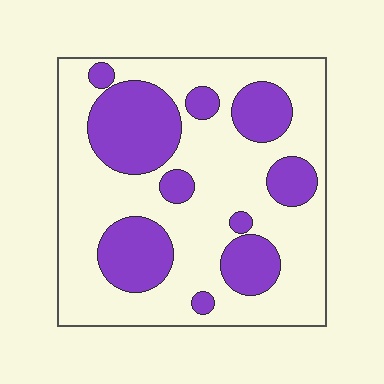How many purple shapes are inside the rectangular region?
10.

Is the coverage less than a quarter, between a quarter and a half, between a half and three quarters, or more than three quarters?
Between a quarter and a half.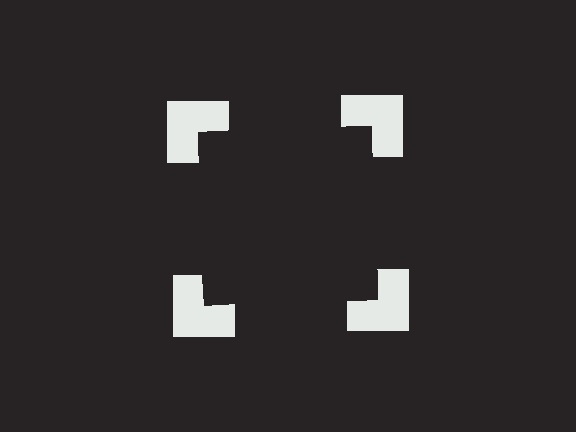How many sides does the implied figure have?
4 sides.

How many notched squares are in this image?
There are 4 — one at each vertex of the illusory square.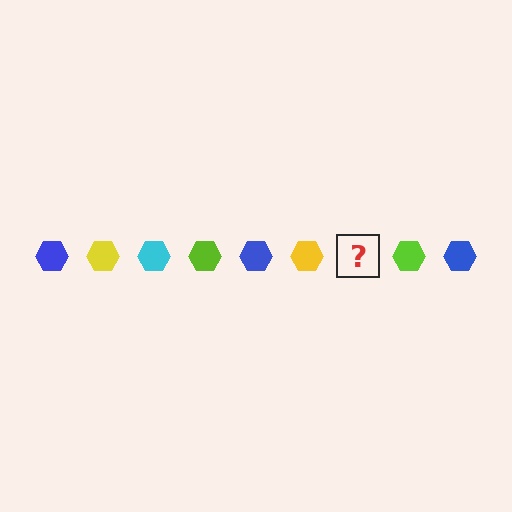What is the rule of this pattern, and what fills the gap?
The rule is that the pattern cycles through blue, yellow, cyan, lime hexagons. The gap should be filled with a cyan hexagon.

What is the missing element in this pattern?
The missing element is a cyan hexagon.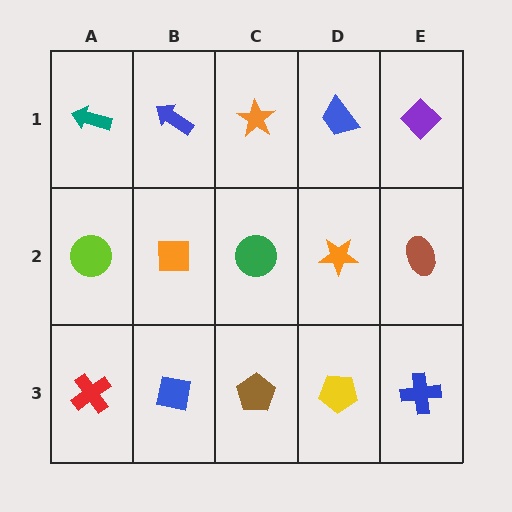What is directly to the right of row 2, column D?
A brown ellipse.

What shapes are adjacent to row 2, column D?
A blue trapezoid (row 1, column D), a yellow pentagon (row 3, column D), a green circle (row 2, column C), a brown ellipse (row 2, column E).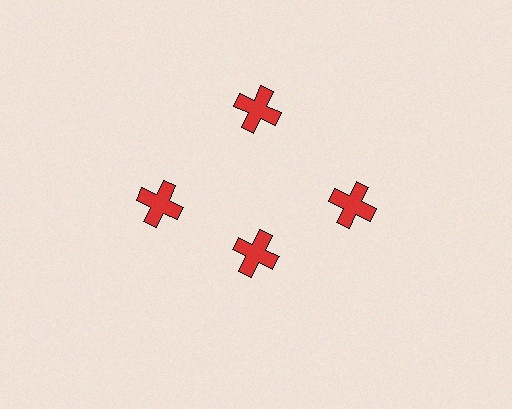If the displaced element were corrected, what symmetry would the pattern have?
It would have 4-fold rotational symmetry — the pattern would map onto itself every 90 degrees.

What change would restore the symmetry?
The symmetry would be restored by moving it outward, back onto the ring so that all 4 crosses sit at equal angles and equal distance from the center.